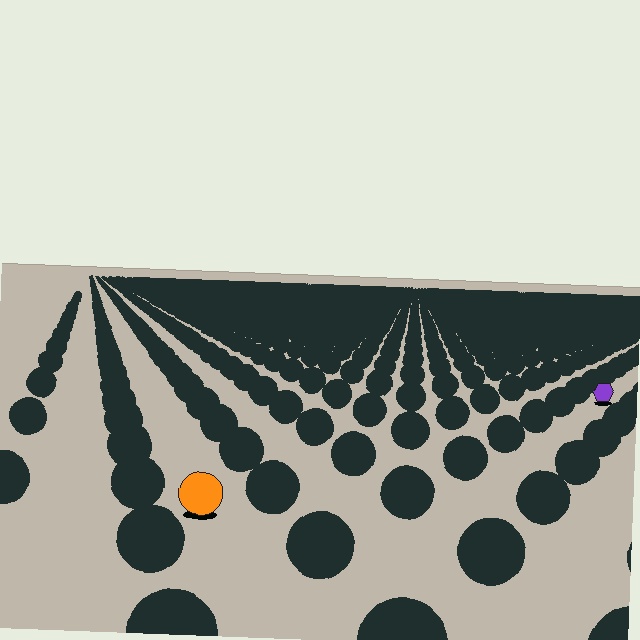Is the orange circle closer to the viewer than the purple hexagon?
Yes. The orange circle is closer — you can tell from the texture gradient: the ground texture is coarser near it.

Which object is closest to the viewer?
The orange circle is closest. The texture marks near it are larger and more spread out.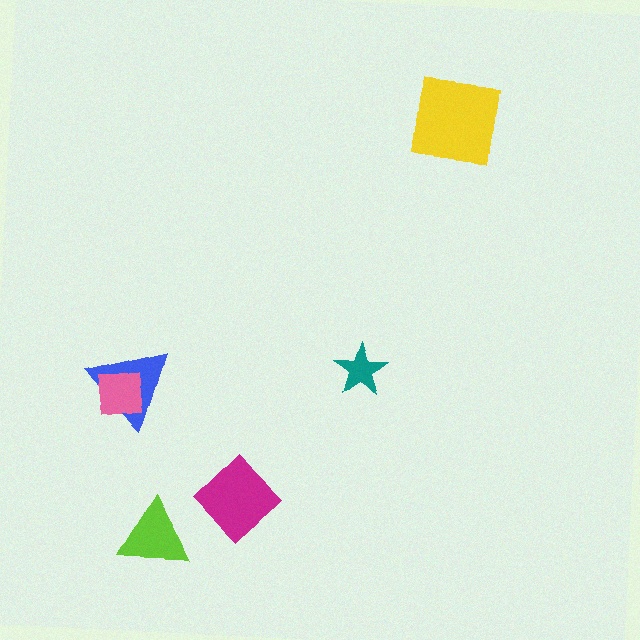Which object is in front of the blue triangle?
The pink square is in front of the blue triangle.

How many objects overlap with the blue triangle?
1 object overlaps with the blue triangle.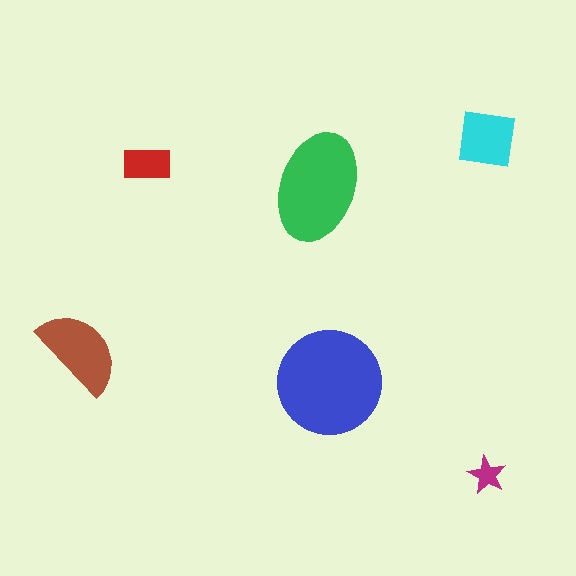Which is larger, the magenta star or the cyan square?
The cyan square.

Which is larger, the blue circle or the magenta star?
The blue circle.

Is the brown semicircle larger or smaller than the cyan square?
Larger.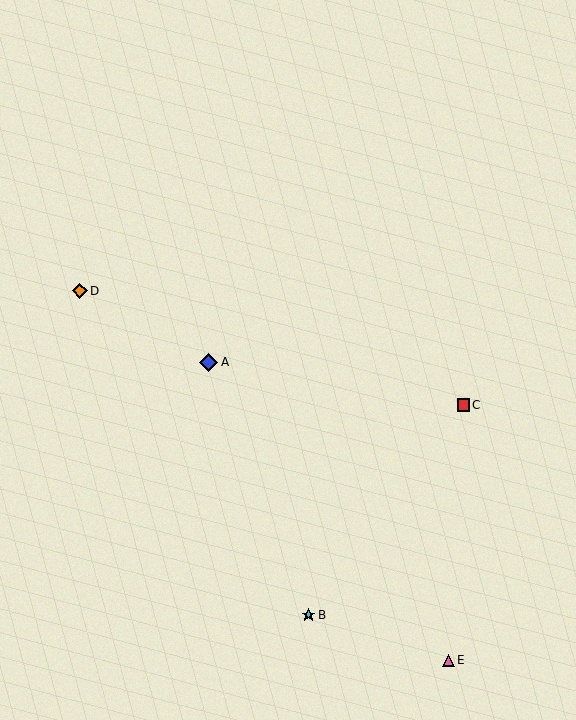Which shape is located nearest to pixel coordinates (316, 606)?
The cyan star (labeled B) at (309, 615) is nearest to that location.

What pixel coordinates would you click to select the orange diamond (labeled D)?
Click at (80, 291) to select the orange diamond D.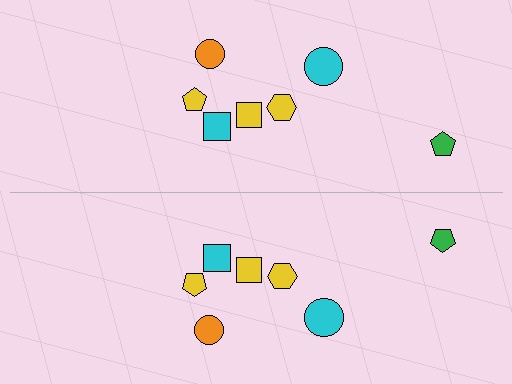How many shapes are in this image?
There are 14 shapes in this image.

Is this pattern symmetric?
Yes, this pattern has bilateral (reflection) symmetry.